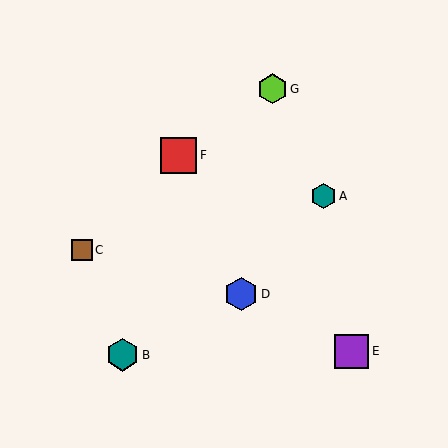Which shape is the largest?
The red square (labeled F) is the largest.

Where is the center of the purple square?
The center of the purple square is at (352, 351).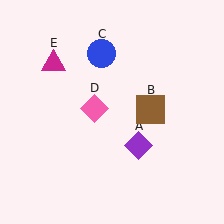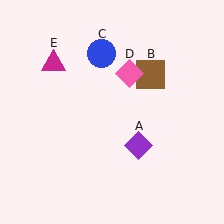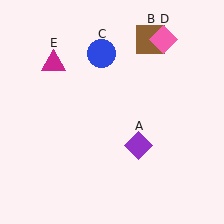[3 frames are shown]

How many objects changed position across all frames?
2 objects changed position: brown square (object B), pink diamond (object D).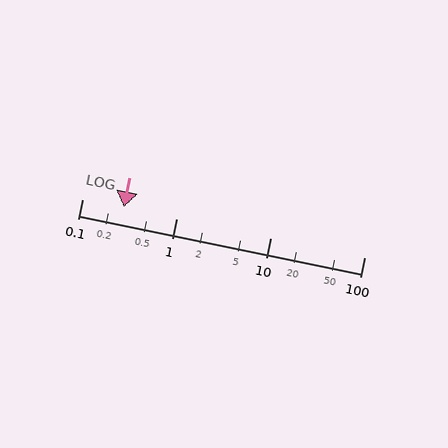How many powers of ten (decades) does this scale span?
The scale spans 3 decades, from 0.1 to 100.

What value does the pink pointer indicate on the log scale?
The pointer indicates approximately 0.28.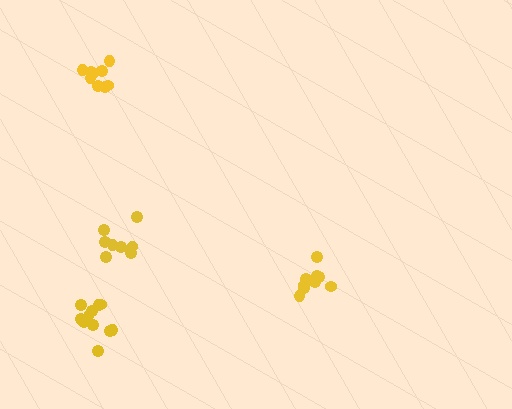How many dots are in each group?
Group 1: 8 dots, Group 2: 9 dots, Group 3: 11 dots, Group 4: 10 dots (38 total).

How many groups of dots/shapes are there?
There are 4 groups.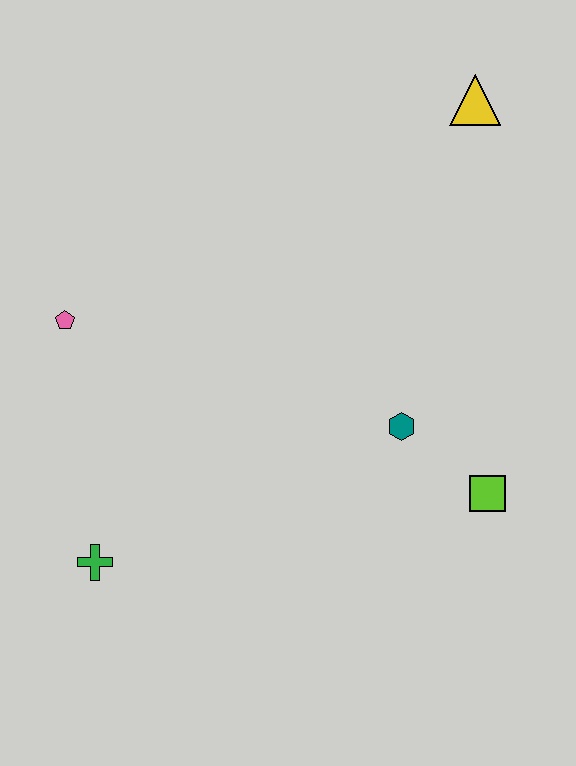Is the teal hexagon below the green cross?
No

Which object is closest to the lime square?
The teal hexagon is closest to the lime square.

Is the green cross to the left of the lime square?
Yes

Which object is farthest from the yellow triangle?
The green cross is farthest from the yellow triangle.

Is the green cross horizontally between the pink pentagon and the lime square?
Yes